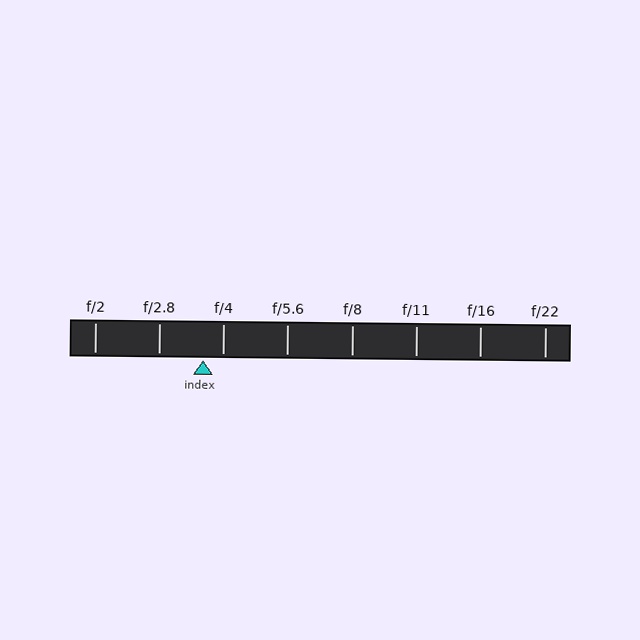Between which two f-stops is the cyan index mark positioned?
The index mark is between f/2.8 and f/4.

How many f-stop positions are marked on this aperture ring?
There are 8 f-stop positions marked.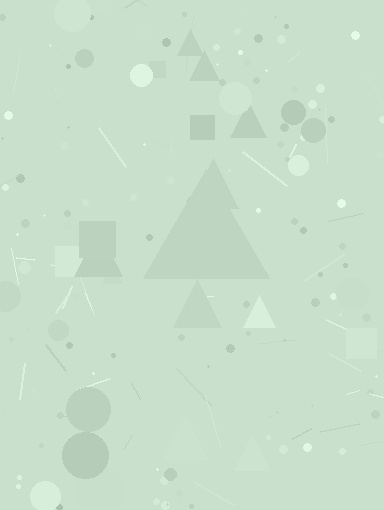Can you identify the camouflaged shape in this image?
The camouflaged shape is a triangle.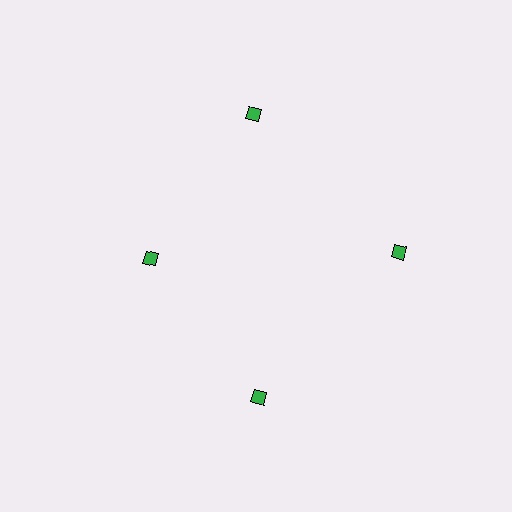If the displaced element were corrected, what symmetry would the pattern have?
It would have 4-fold rotational symmetry — the pattern would map onto itself every 90 degrees.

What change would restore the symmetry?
The symmetry would be restored by moving it outward, back onto the ring so that all 4 diamonds sit at equal angles and equal distance from the center.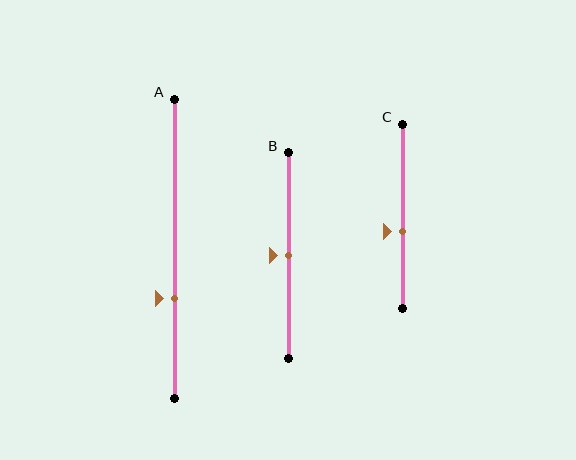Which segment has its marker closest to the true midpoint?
Segment B has its marker closest to the true midpoint.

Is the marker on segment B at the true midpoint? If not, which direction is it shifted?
Yes, the marker on segment B is at the true midpoint.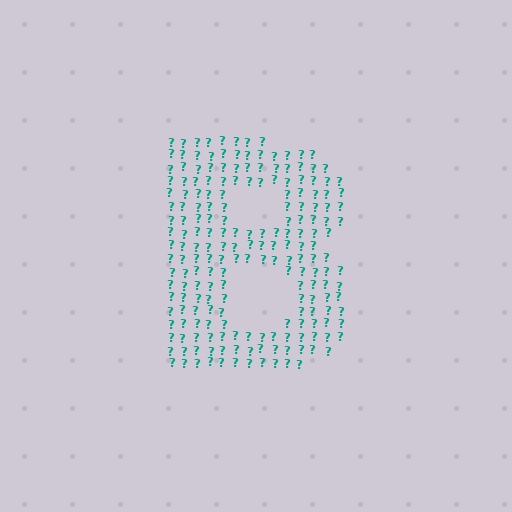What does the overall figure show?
The overall figure shows the letter B.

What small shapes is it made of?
It is made of small question marks.